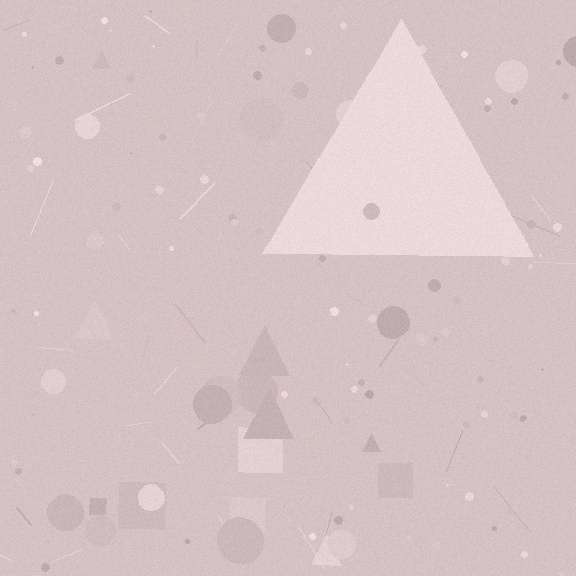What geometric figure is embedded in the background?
A triangle is embedded in the background.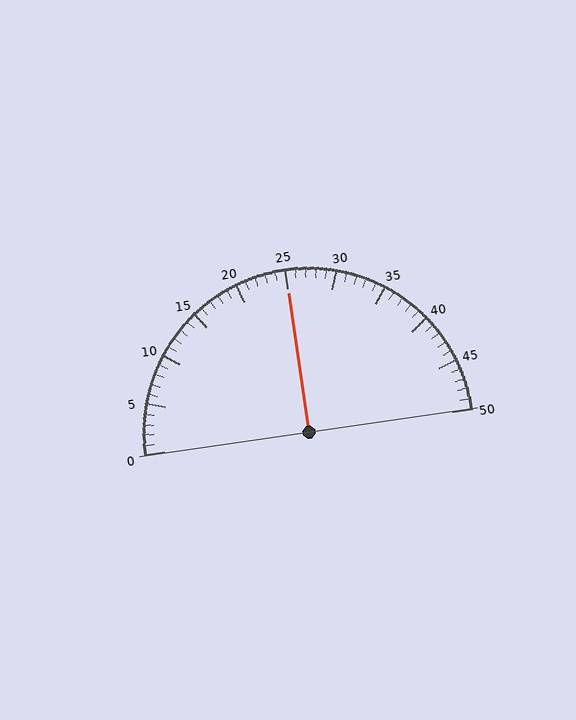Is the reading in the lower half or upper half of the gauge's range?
The reading is in the upper half of the range (0 to 50).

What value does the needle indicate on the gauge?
The needle indicates approximately 25.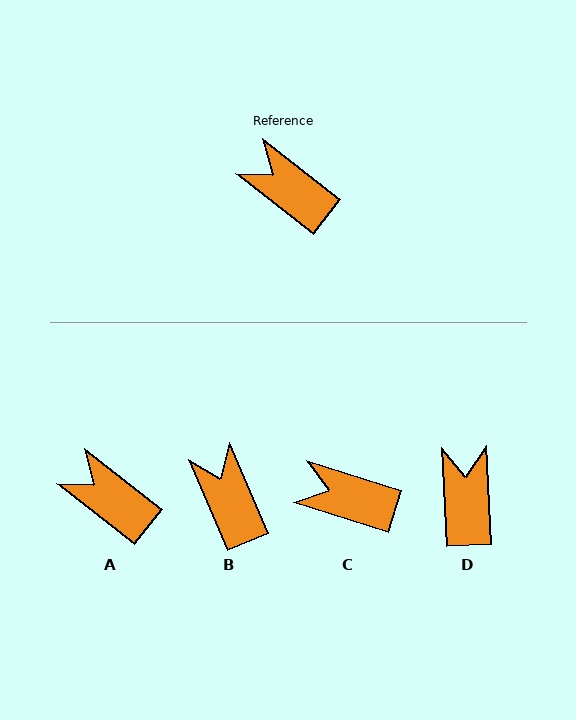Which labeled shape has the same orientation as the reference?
A.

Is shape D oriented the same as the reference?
No, it is off by about 49 degrees.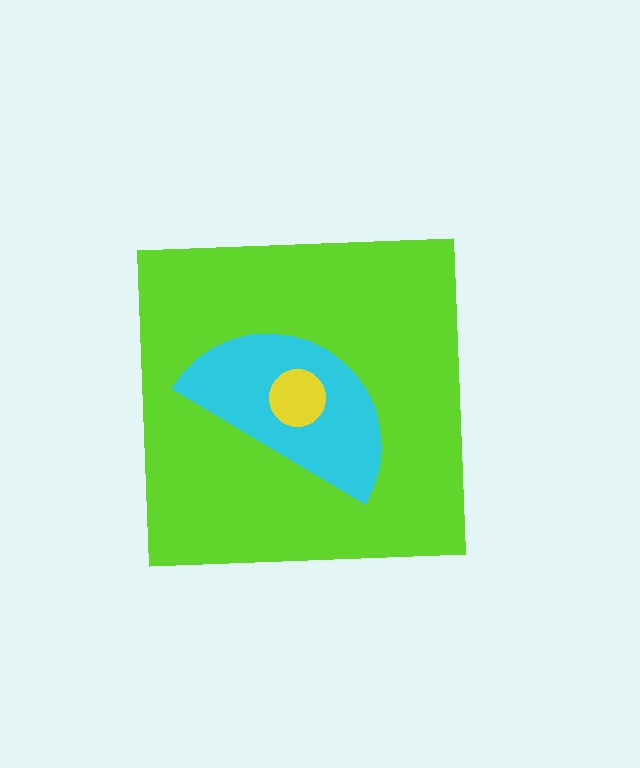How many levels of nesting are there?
3.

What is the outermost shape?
The lime square.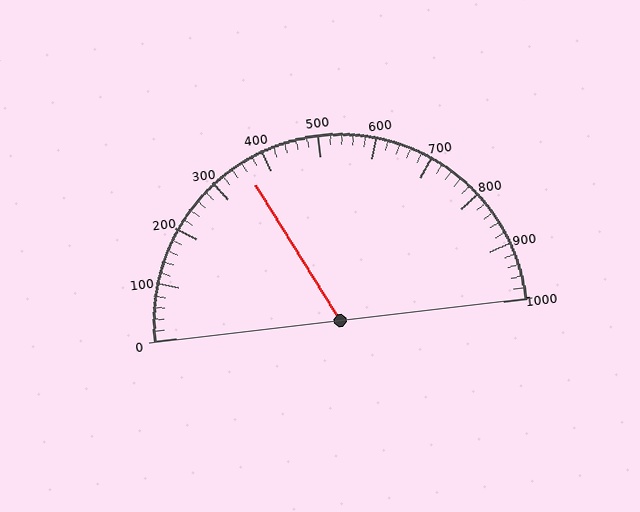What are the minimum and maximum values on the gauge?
The gauge ranges from 0 to 1000.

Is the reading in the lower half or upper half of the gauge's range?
The reading is in the lower half of the range (0 to 1000).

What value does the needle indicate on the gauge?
The needle indicates approximately 360.